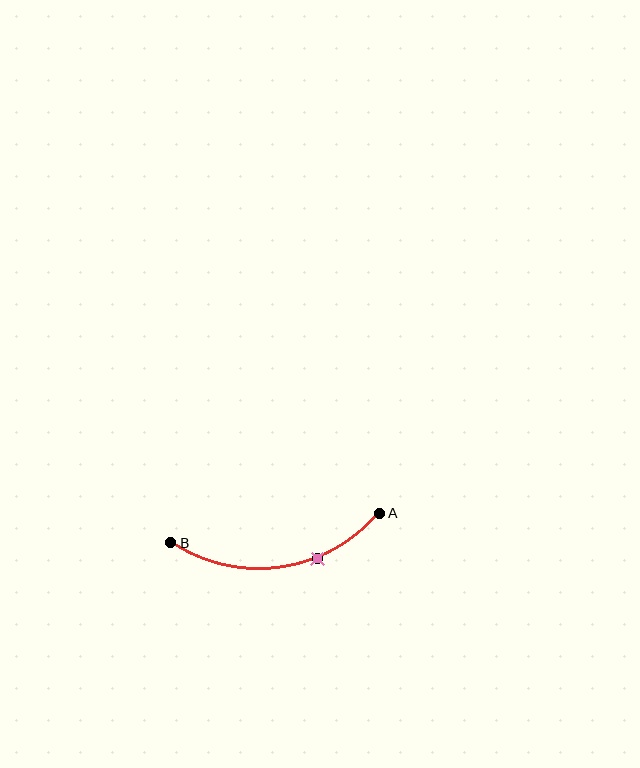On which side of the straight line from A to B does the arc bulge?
The arc bulges below the straight line connecting A and B.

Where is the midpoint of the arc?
The arc midpoint is the point on the curve farthest from the straight line joining A and B. It sits below that line.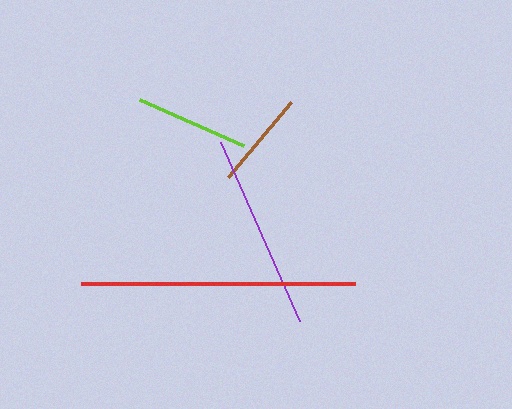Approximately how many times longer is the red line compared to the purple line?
The red line is approximately 1.4 times the length of the purple line.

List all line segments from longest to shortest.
From longest to shortest: red, purple, lime, brown.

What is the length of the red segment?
The red segment is approximately 273 pixels long.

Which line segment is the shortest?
The brown line is the shortest at approximately 98 pixels.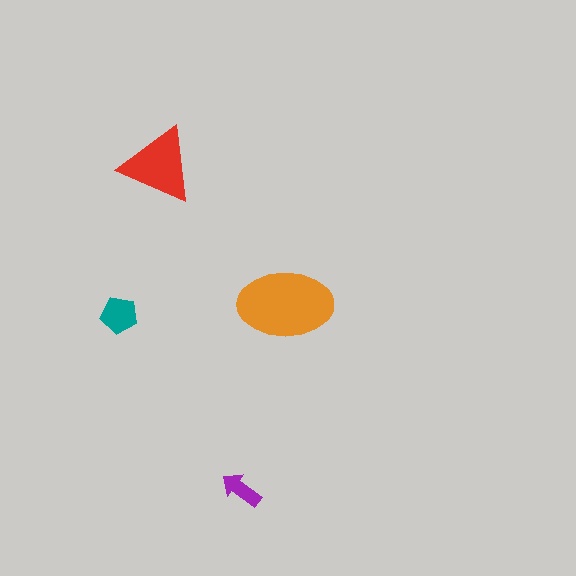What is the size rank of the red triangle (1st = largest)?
2nd.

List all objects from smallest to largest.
The purple arrow, the teal pentagon, the red triangle, the orange ellipse.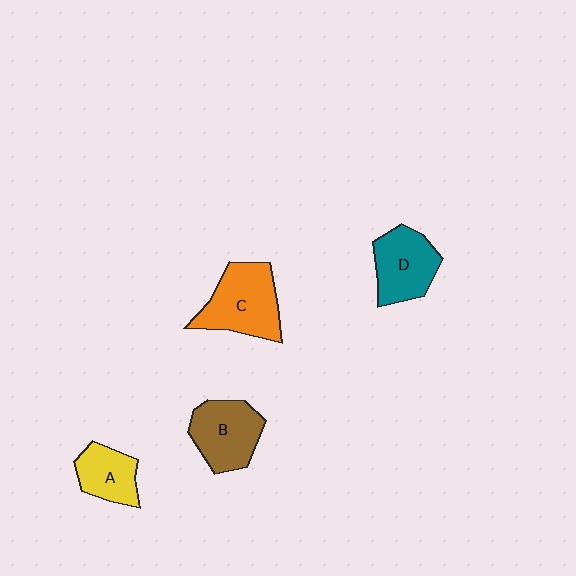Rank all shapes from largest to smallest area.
From largest to smallest: C (orange), B (brown), D (teal), A (yellow).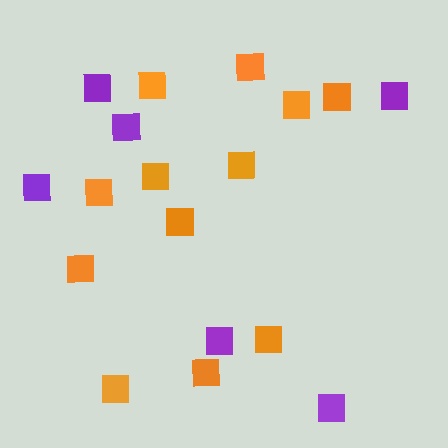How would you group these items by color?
There are 2 groups: one group of orange squares (12) and one group of purple squares (6).